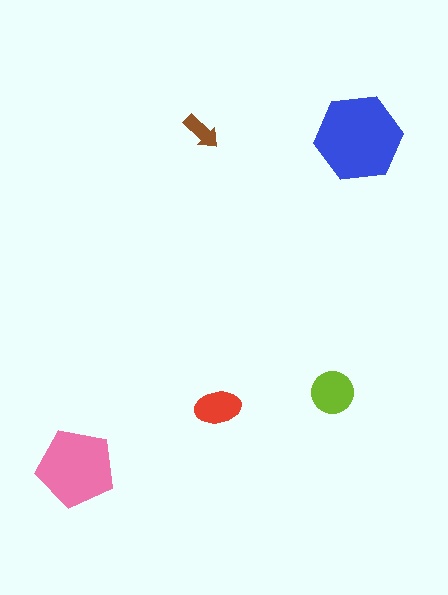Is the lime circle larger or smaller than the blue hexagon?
Smaller.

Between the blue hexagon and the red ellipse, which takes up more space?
The blue hexagon.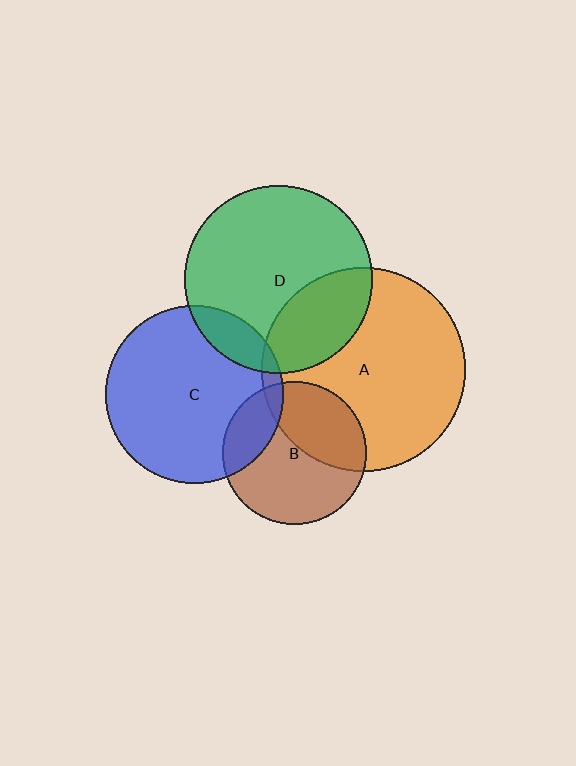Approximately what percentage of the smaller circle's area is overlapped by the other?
Approximately 35%.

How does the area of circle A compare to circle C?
Approximately 1.3 times.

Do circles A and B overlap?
Yes.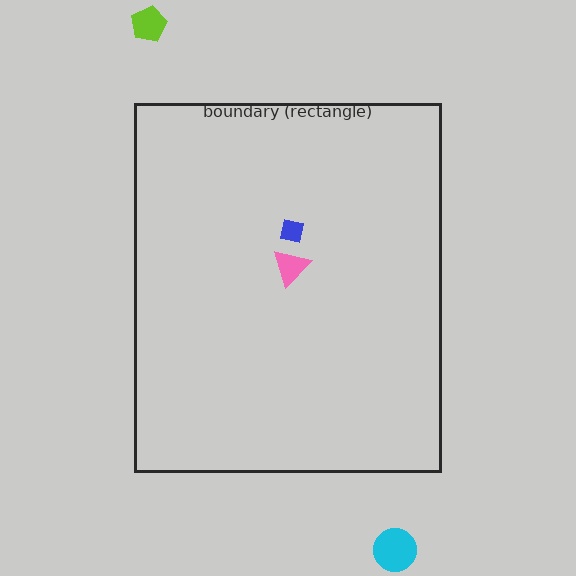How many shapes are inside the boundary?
2 inside, 2 outside.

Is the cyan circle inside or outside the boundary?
Outside.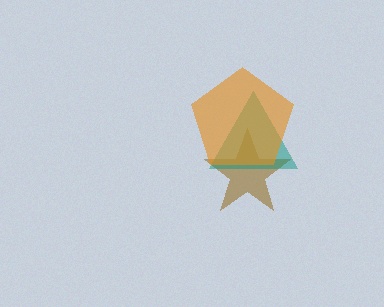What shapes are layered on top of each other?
The layered shapes are: a brown star, a teal triangle, an orange pentagon.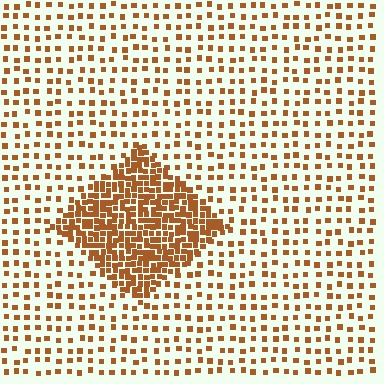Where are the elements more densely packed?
The elements are more densely packed inside the diamond boundary.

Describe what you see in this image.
The image contains small brown elements arranged at two different densities. A diamond-shaped region is visible where the elements are more densely packed than the surrounding area.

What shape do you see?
I see a diamond.